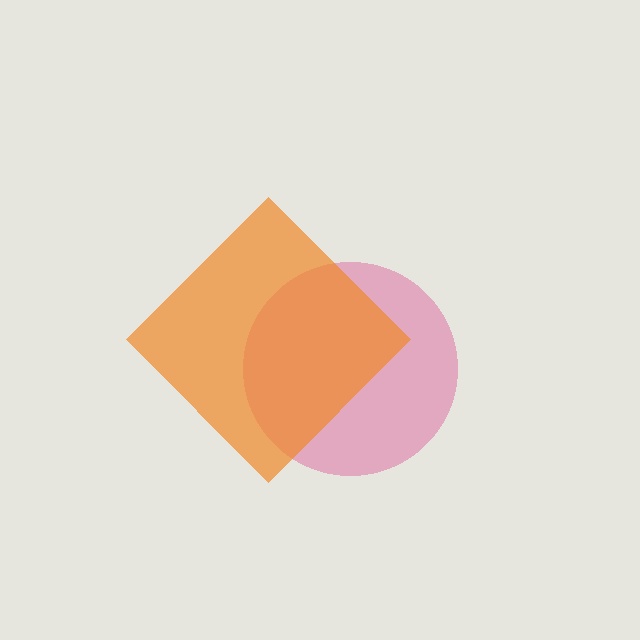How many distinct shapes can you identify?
There are 2 distinct shapes: a pink circle, an orange diamond.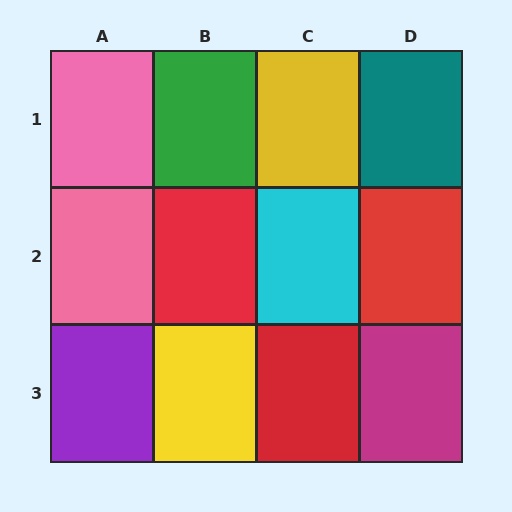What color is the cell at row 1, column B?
Green.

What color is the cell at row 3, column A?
Purple.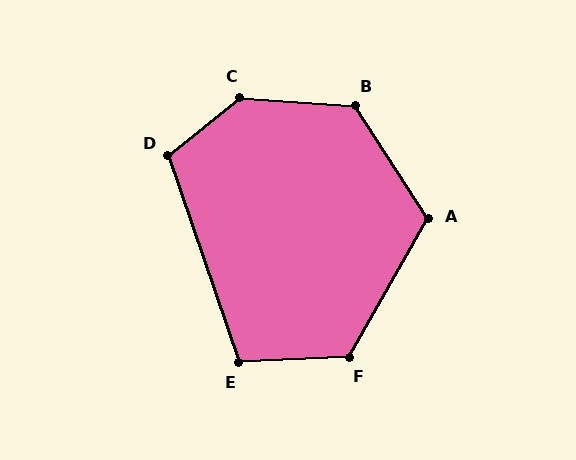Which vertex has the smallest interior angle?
E, at approximately 106 degrees.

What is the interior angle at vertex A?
Approximately 117 degrees (obtuse).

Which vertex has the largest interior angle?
C, at approximately 136 degrees.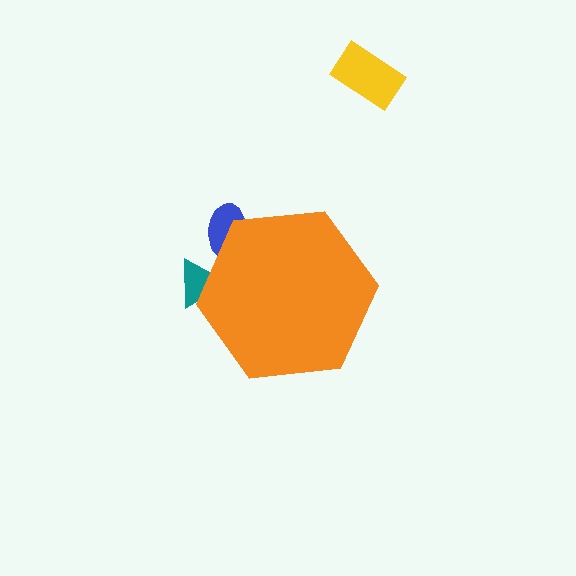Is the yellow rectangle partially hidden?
No, the yellow rectangle is fully visible.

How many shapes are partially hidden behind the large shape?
2 shapes are partially hidden.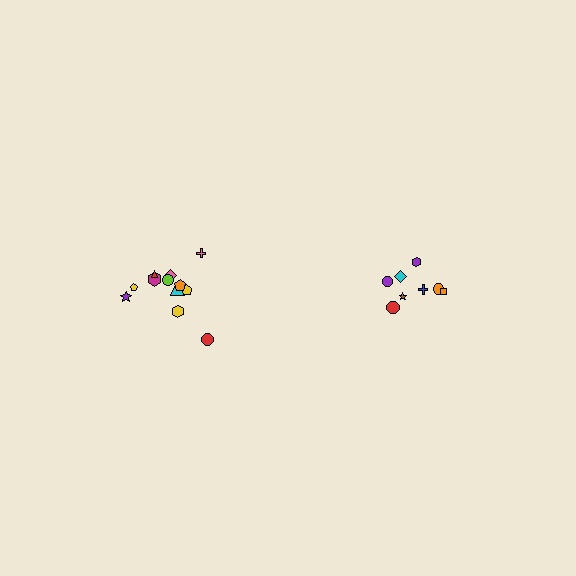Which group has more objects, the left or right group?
The left group.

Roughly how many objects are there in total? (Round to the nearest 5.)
Roughly 20 objects in total.